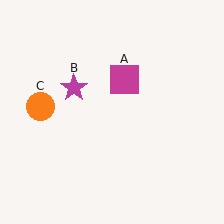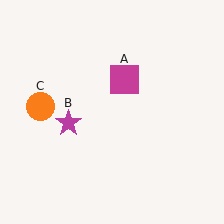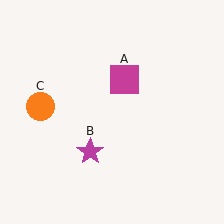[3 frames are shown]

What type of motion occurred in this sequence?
The magenta star (object B) rotated counterclockwise around the center of the scene.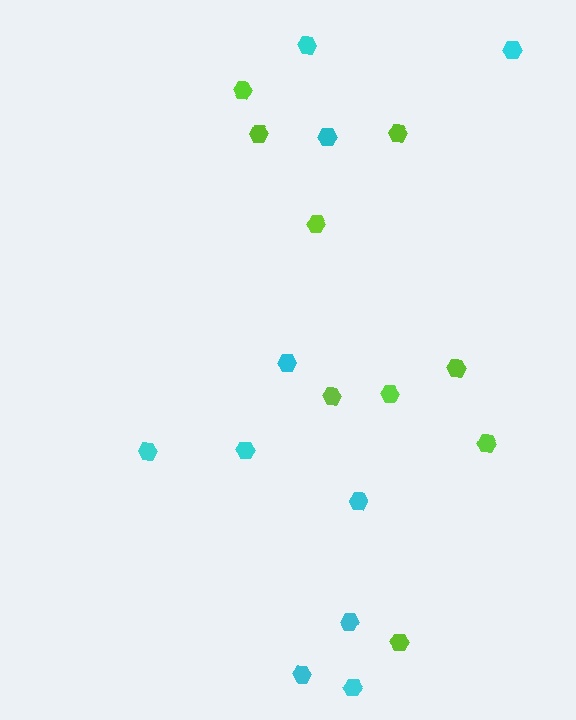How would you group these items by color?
There are 2 groups: one group of lime hexagons (9) and one group of cyan hexagons (10).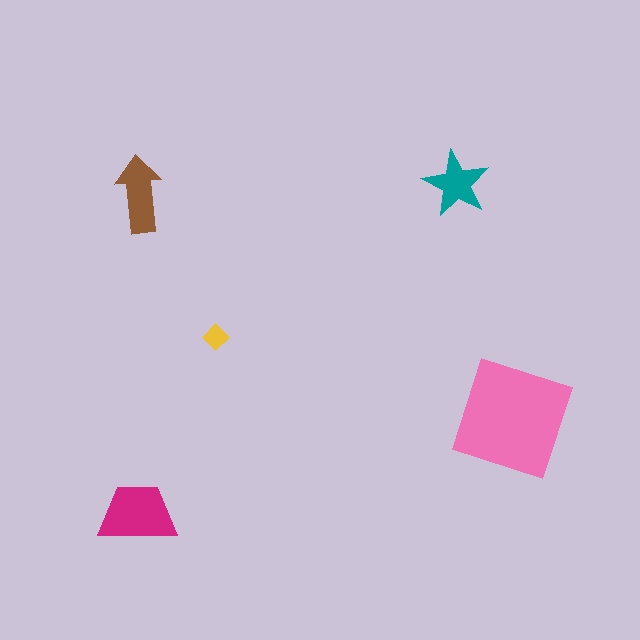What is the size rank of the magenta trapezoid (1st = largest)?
2nd.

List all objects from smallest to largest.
The yellow diamond, the teal star, the brown arrow, the magenta trapezoid, the pink square.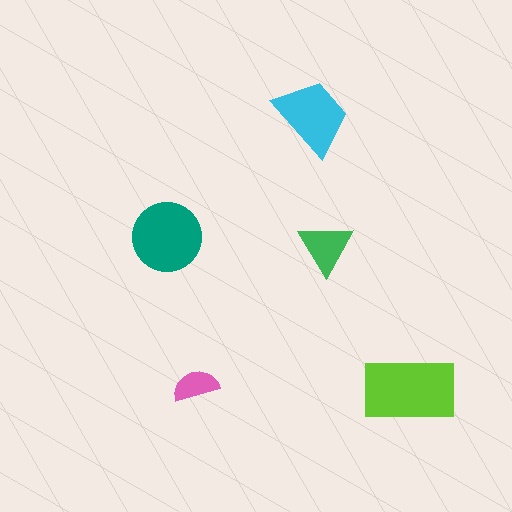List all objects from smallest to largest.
The pink semicircle, the green triangle, the cyan trapezoid, the teal circle, the lime rectangle.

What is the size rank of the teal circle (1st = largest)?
2nd.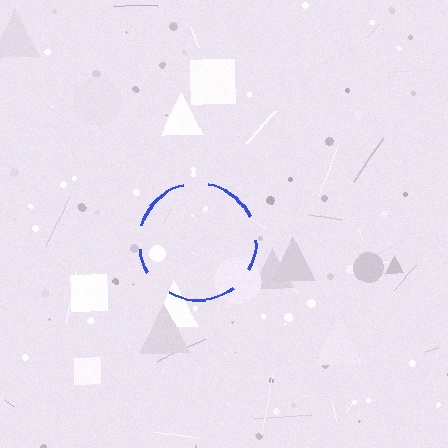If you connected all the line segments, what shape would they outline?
They would outline a circle.